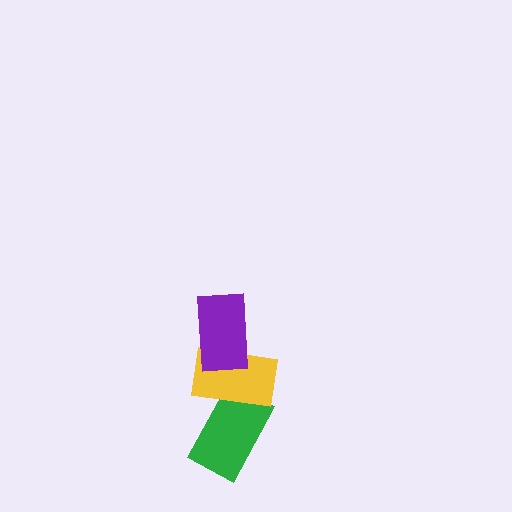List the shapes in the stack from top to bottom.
From top to bottom: the purple rectangle, the yellow rectangle, the green rectangle.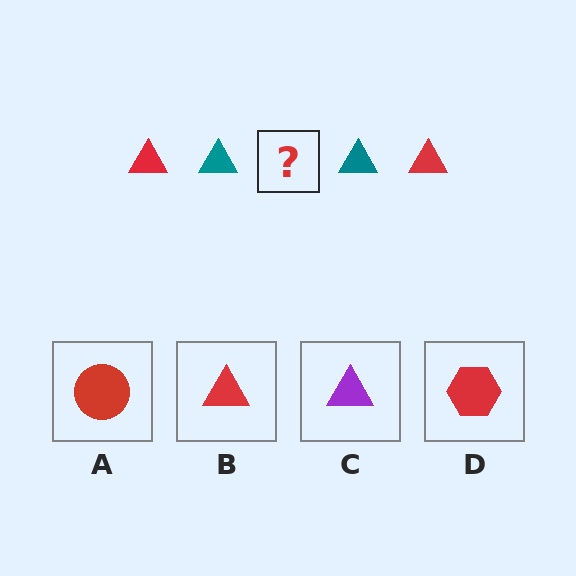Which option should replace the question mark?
Option B.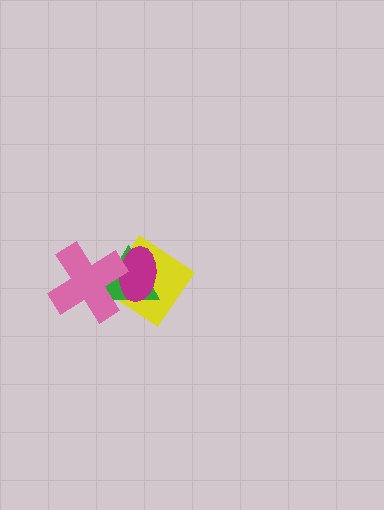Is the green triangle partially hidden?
Yes, it is partially covered by another shape.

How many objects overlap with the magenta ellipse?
3 objects overlap with the magenta ellipse.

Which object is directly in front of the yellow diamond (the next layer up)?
The green triangle is directly in front of the yellow diamond.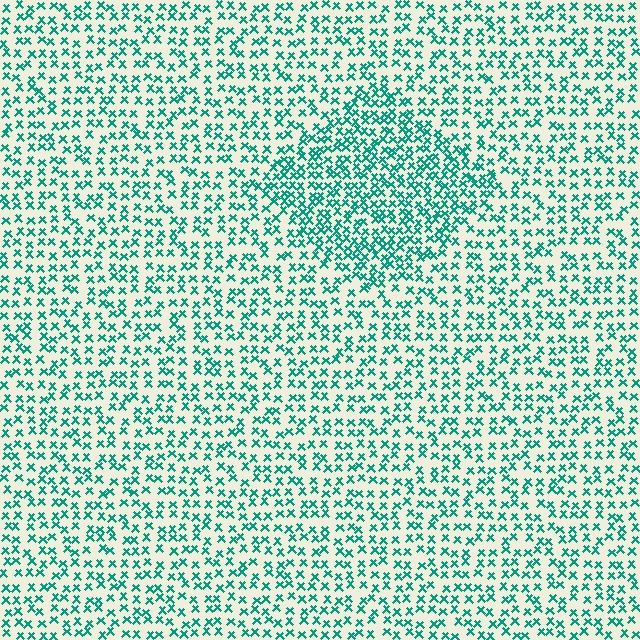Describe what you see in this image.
The image contains small teal elements arranged at two different densities. A diamond-shaped region is visible where the elements are more densely packed than the surrounding area.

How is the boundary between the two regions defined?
The boundary is defined by a change in element density (approximately 1.7x ratio). All elements are the same color, size, and shape.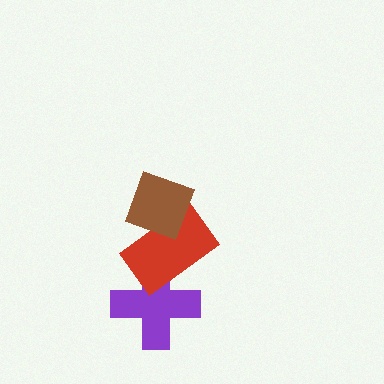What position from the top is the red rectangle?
The red rectangle is 2nd from the top.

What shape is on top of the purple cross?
The red rectangle is on top of the purple cross.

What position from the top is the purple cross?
The purple cross is 3rd from the top.